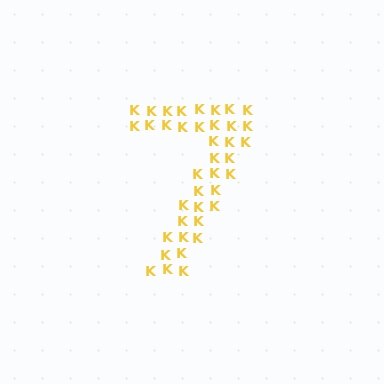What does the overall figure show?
The overall figure shows the digit 7.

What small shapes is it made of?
It is made of small letter K's.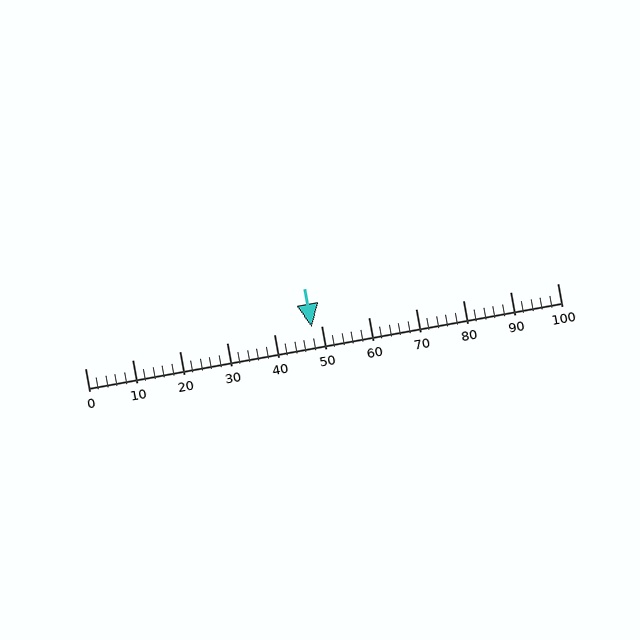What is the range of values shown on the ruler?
The ruler shows values from 0 to 100.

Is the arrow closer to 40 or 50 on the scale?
The arrow is closer to 50.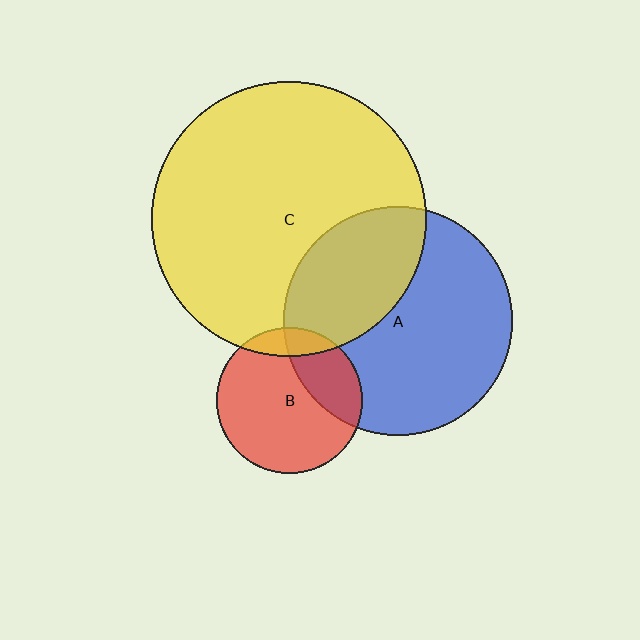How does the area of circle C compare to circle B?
Approximately 3.5 times.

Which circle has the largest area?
Circle C (yellow).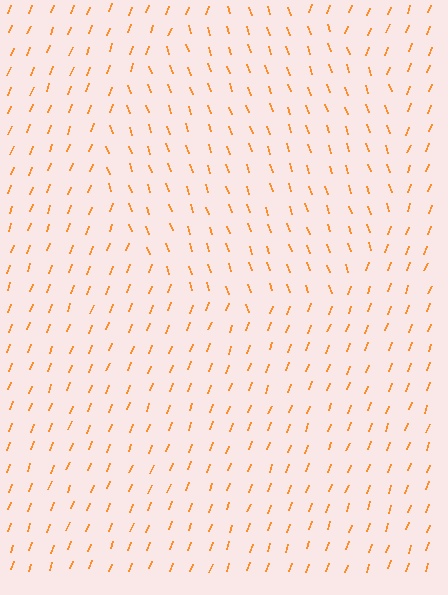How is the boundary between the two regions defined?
The boundary is defined purely by a change in line orientation (approximately 39 degrees difference). All lines are the same color and thickness.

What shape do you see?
I see a circle.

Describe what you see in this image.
The image is filled with small orange line segments. A circle region in the image has lines oriented differently from the surrounding lines, creating a visible texture boundary.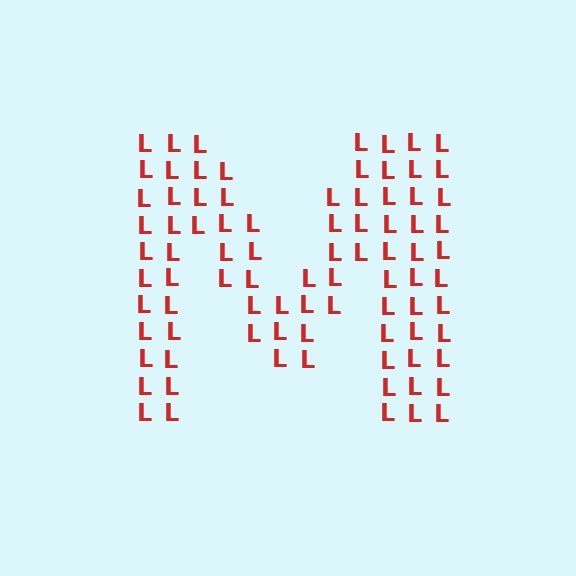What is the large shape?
The large shape is the letter M.